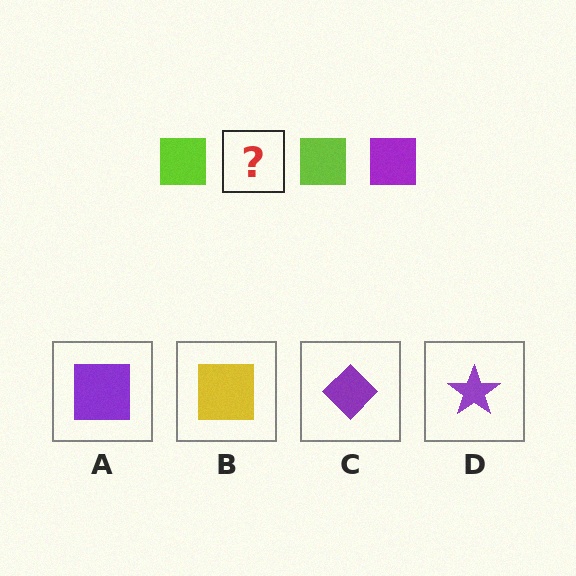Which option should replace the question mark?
Option A.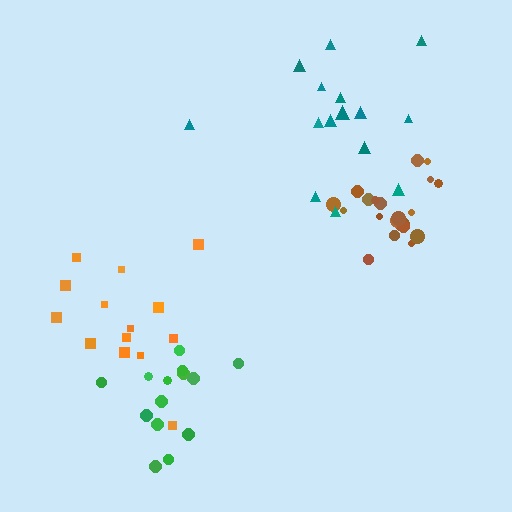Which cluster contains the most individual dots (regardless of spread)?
Brown (20).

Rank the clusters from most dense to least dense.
brown, green, orange, teal.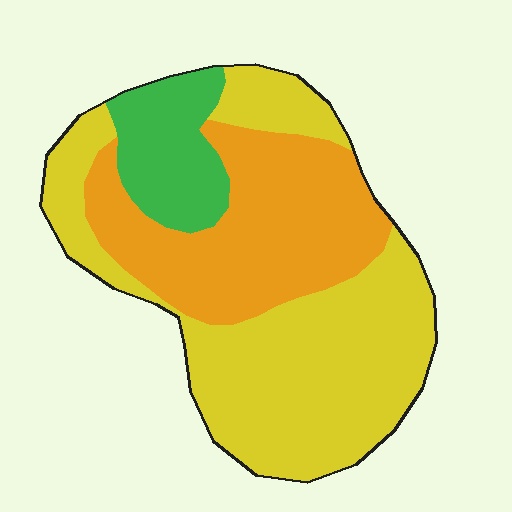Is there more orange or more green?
Orange.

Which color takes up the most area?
Yellow, at roughly 50%.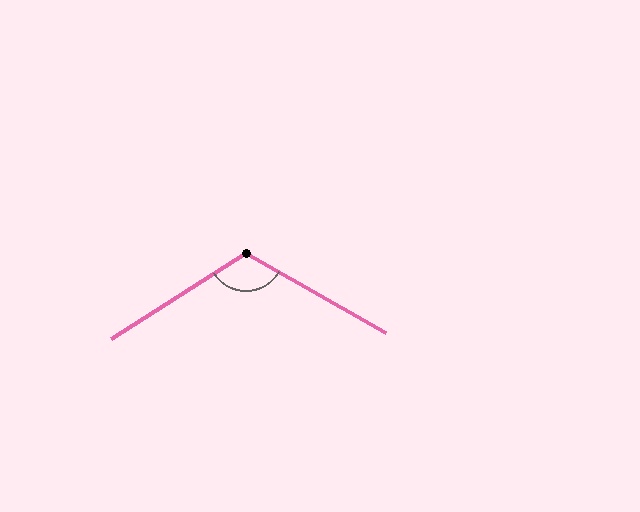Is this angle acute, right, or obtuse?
It is obtuse.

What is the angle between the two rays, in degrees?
Approximately 118 degrees.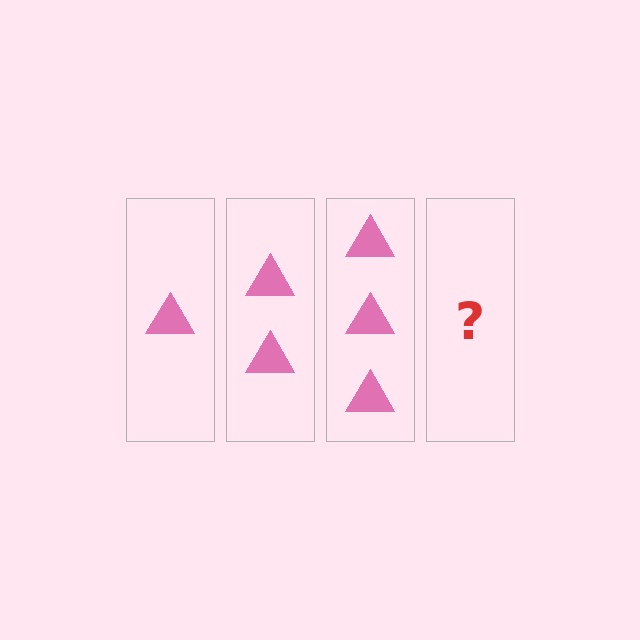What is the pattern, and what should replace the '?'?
The pattern is that each step adds one more triangle. The '?' should be 4 triangles.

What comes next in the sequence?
The next element should be 4 triangles.